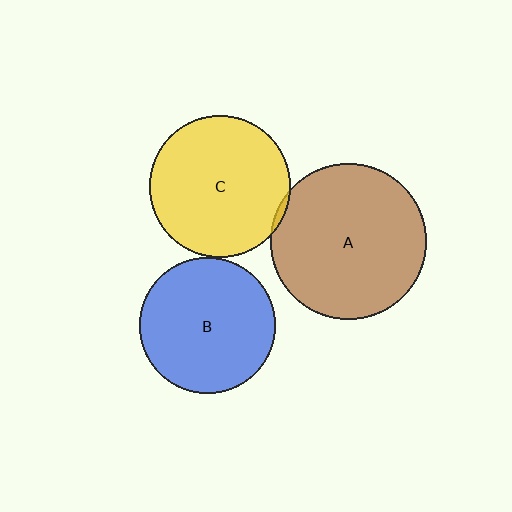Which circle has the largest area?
Circle A (brown).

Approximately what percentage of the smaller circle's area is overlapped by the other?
Approximately 5%.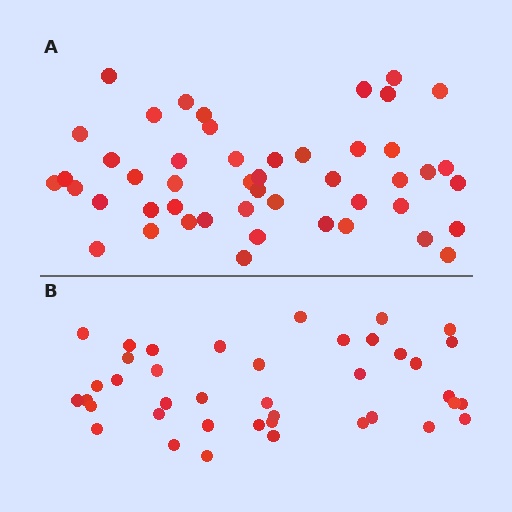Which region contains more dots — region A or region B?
Region A (the top region) has more dots.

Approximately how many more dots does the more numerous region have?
Region A has roughly 8 or so more dots than region B.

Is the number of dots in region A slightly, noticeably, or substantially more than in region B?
Region A has only slightly more — the two regions are fairly close. The ratio is roughly 1.2 to 1.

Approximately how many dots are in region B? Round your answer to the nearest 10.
About 40 dots.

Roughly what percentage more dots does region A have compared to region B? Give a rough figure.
About 20% more.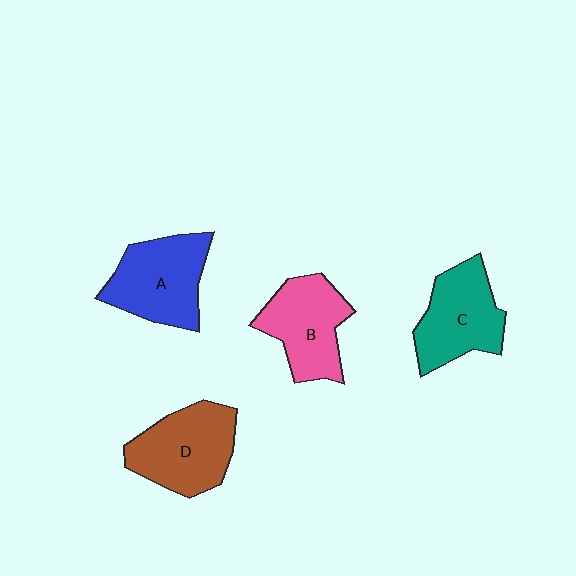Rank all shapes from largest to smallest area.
From largest to smallest: D (brown), A (blue), C (teal), B (pink).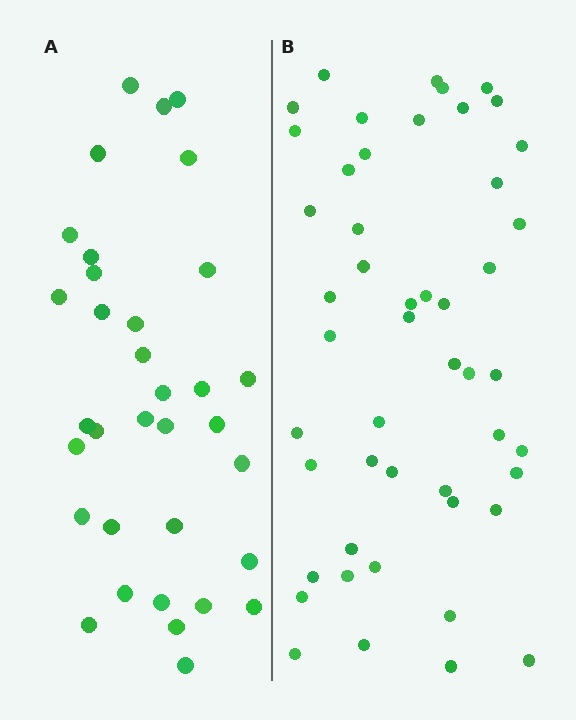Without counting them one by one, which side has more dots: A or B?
Region B (the right region) has more dots.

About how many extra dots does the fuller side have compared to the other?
Region B has approximately 15 more dots than region A.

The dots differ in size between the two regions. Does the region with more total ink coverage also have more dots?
No. Region A has more total ink coverage because its dots are larger, but region B actually contains more individual dots. Total area can be misleading — the number of items is what matters here.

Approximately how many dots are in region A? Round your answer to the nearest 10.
About 30 dots. (The exact count is 34, which rounds to 30.)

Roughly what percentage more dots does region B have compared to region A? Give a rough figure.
About 45% more.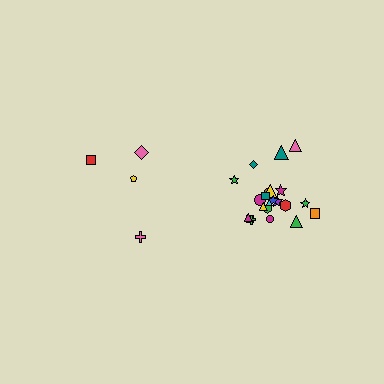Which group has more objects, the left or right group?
The right group.